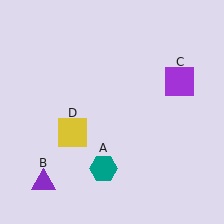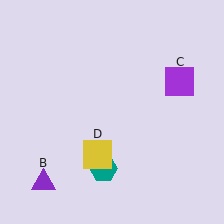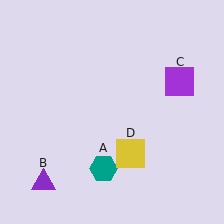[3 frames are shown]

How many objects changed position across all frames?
1 object changed position: yellow square (object D).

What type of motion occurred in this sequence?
The yellow square (object D) rotated counterclockwise around the center of the scene.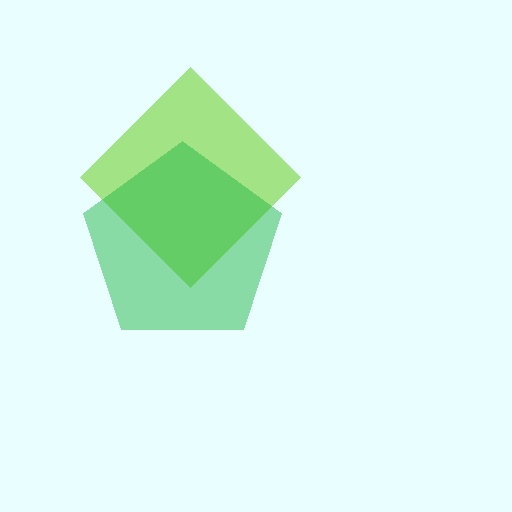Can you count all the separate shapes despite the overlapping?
Yes, there are 2 separate shapes.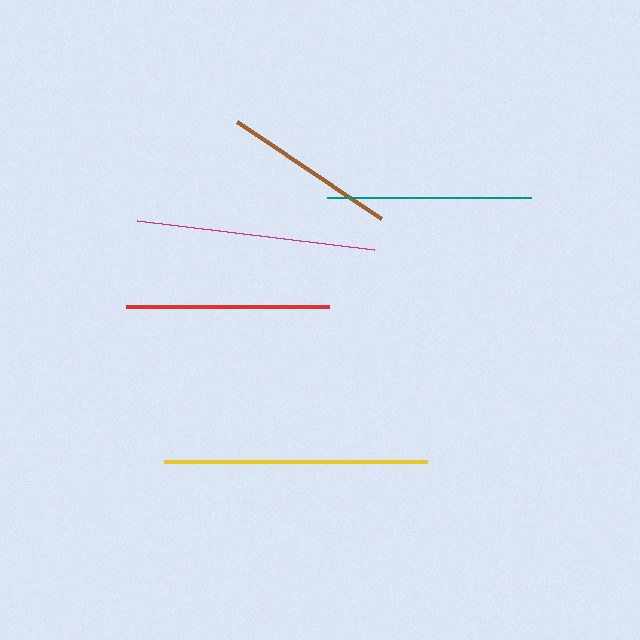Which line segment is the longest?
The yellow line is the longest at approximately 263 pixels.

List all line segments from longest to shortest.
From longest to shortest: yellow, magenta, teal, red, brown.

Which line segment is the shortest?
The brown line is the shortest at approximately 173 pixels.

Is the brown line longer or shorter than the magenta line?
The magenta line is longer than the brown line.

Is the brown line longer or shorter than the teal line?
The teal line is longer than the brown line.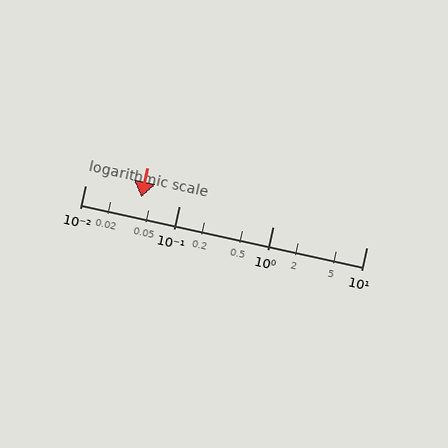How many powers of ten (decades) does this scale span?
The scale spans 3 decades, from 0.01 to 10.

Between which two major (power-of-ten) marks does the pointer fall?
The pointer is between 0.01 and 0.1.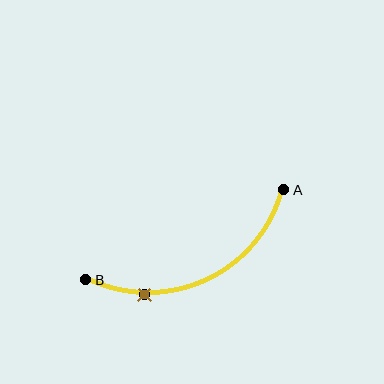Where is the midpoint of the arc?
The arc midpoint is the point on the curve farthest from the straight line joining A and B. It sits below that line.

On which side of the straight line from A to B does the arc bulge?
The arc bulges below the straight line connecting A and B.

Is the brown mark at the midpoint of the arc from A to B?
No. The brown mark lies on the arc but is closer to endpoint B. The arc midpoint would be at the point on the curve equidistant along the arc from both A and B.